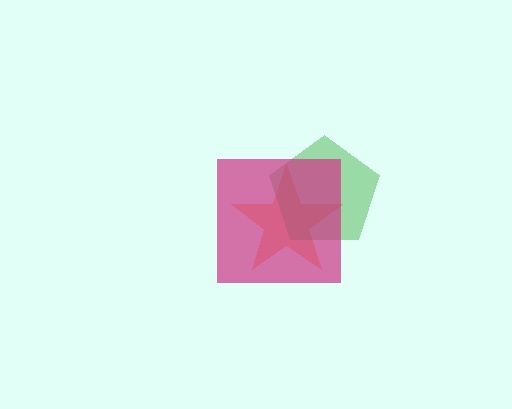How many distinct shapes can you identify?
There are 3 distinct shapes: an orange star, a green pentagon, a magenta square.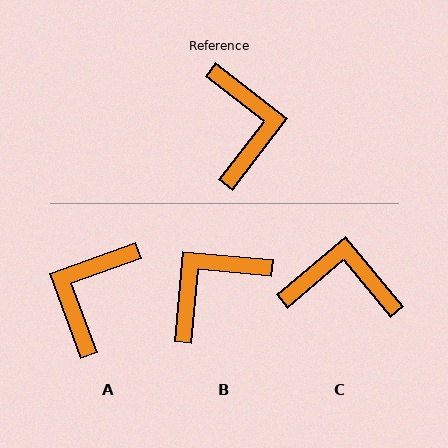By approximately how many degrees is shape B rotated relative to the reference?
Approximately 122 degrees counter-clockwise.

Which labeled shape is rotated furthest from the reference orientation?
A, about 148 degrees away.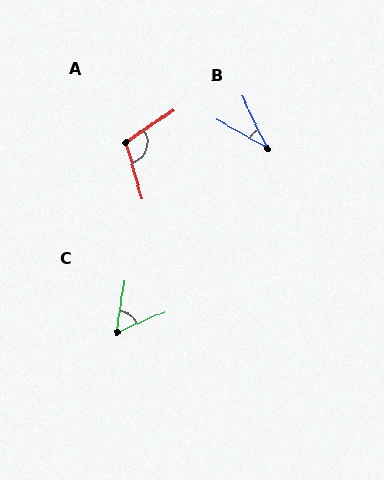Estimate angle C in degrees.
Approximately 58 degrees.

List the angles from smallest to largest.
B (35°), C (58°), A (108°).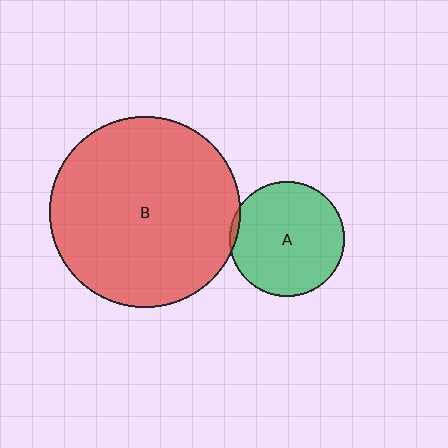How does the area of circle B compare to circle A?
Approximately 2.8 times.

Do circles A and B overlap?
Yes.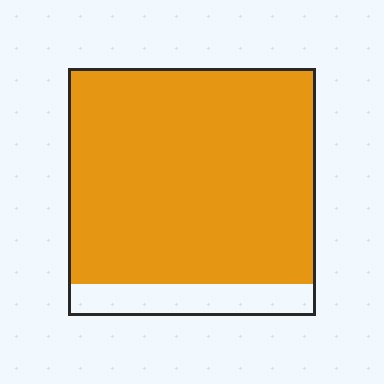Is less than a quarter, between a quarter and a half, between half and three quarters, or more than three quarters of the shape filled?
More than three quarters.